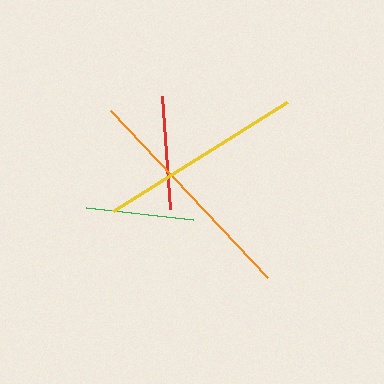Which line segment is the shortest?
The green line is the shortest at approximately 108 pixels.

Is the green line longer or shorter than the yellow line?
The yellow line is longer than the green line.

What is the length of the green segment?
The green segment is approximately 108 pixels long.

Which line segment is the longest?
The orange line is the longest at approximately 229 pixels.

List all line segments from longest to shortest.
From longest to shortest: orange, yellow, red, green.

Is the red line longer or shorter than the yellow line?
The yellow line is longer than the red line.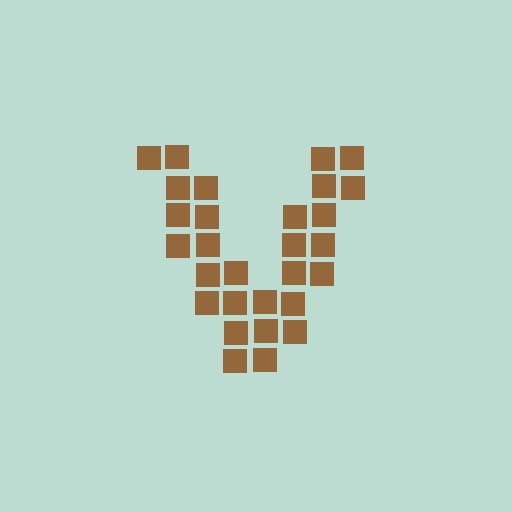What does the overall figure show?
The overall figure shows the letter V.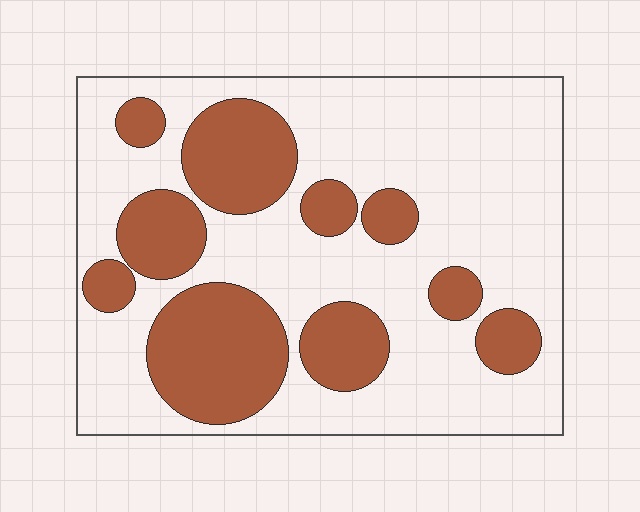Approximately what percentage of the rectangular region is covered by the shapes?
Approximately 30%.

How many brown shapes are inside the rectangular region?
10.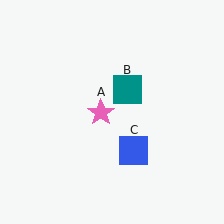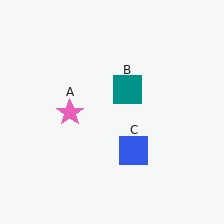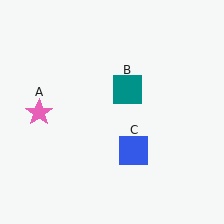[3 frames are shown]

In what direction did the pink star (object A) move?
The pink star (object A) moved left.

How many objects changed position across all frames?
1 object changed position: pink star (object A).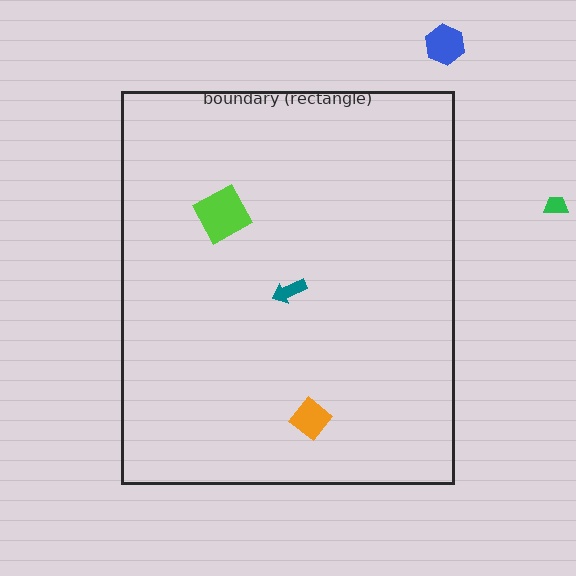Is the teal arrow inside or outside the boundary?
Inside.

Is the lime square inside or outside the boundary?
Inside.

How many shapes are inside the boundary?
3 inside, 2 outside.